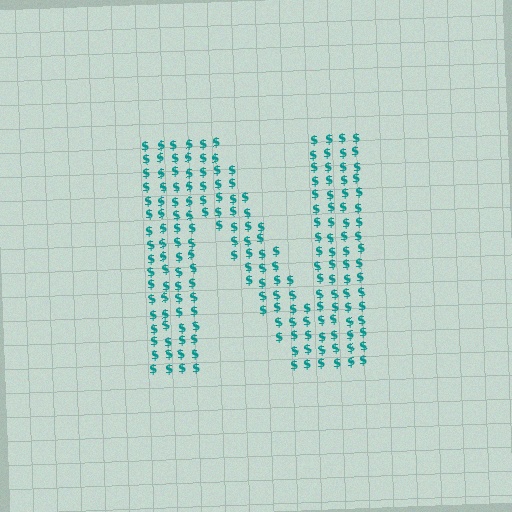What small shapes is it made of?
It is made of small dollar signs.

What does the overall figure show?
The overall figure shows the letter N.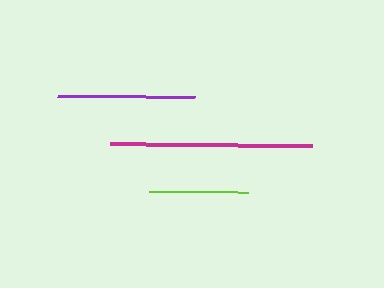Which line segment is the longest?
The magenta line is the longest at approximately 202 pixels.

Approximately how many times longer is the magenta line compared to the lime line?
The magenta line is approximately 2.0 times the length of the lime line.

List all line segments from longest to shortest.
From longest to shortest: magenta, purple, lime.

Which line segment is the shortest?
The lime line is the shortest at approximately 99 pixels.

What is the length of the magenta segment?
The magenta segment is approximately 202 pixels long.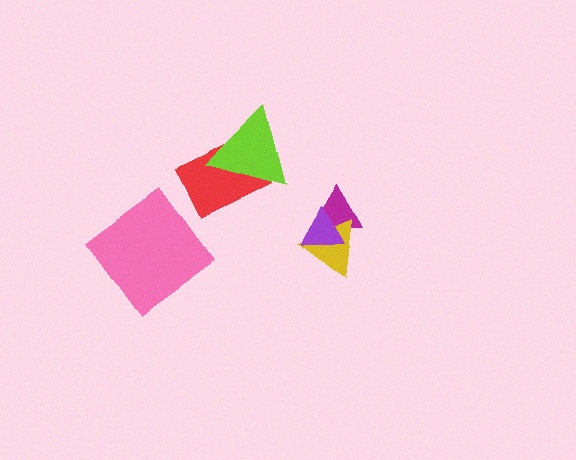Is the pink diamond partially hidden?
No, no other shape covers it.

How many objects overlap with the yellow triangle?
2 objects overlap with the yellow triangle.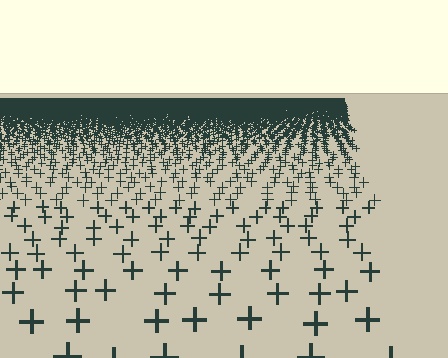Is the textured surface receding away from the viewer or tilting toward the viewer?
The surface is receding away from the viewer. Texture elements get smaller and denser toward the top.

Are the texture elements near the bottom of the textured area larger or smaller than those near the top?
Larger. Near the bottom, elements are closer to the viewer and appear at a bigger on-screen size.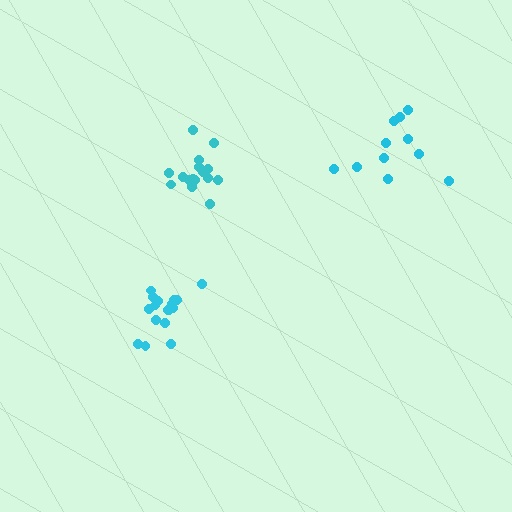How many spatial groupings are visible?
There are 3 spatial groupings.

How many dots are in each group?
Group 1: 16 dots, Group 2: 11 dots, Group 3: 17 dots (44 total).